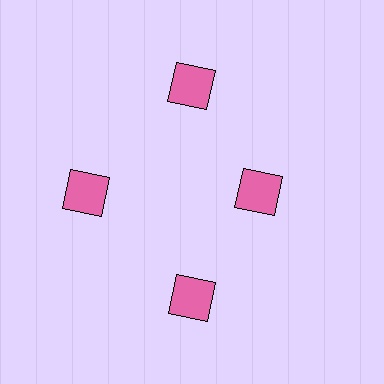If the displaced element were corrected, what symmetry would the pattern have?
It would have 4-fold rotational symmetry — the pattern would map onto itself every 90 degrees.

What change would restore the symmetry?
The symmetry would be restored by moving it outward, back onto the ring so that all 4 squares sit at equal angles and equal distance from the center.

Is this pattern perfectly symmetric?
No. The 4 pink squares are arranged in a ring, but one element near the 3 o'clock position is pulled inward toward the center, breaking the 4-fold rotational symmetry.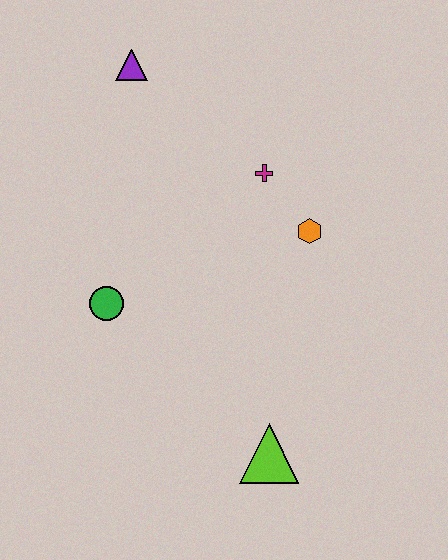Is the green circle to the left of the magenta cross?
Yes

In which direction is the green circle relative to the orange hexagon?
The green circle is to the left of the orange hexagon.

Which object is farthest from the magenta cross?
The lime triangle is farthest from the magenta cross.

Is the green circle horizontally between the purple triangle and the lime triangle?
No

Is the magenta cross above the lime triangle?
Yes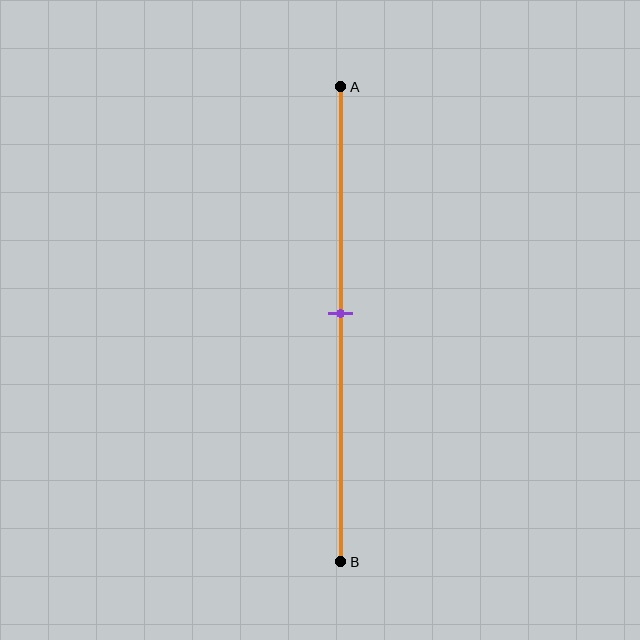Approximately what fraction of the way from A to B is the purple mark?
The purple mark is approximately 50% of the way from A to B.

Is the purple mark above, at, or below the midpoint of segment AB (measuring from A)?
The purple mark is approximately at the midpoint of segment AB.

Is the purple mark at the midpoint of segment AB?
Yes, the mark is approximately at the midpoint.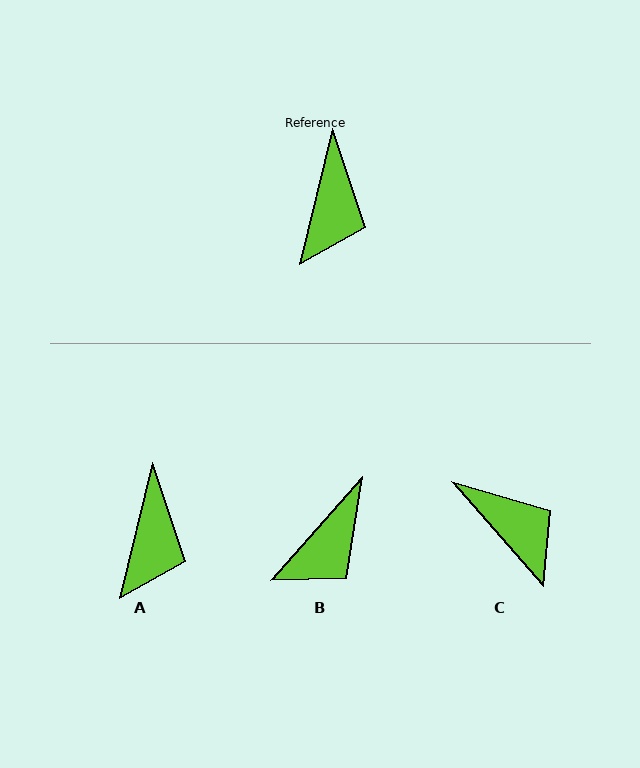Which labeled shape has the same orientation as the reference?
A.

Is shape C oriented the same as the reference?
No, it is off by about 55 degrees.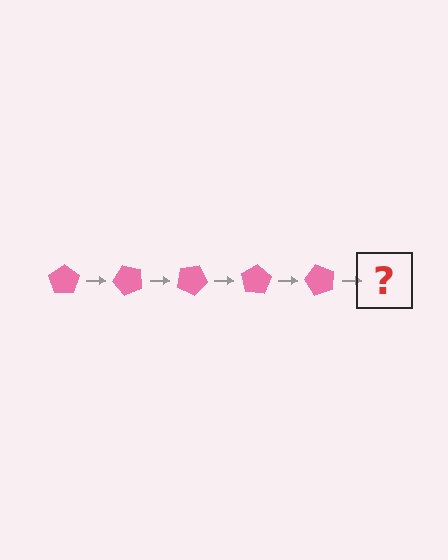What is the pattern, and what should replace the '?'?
The pattern is that the pentagon rotates 50 degrees each step. The '?' should be a pink pentagon rotated 250 degrees.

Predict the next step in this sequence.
The next step is a pink pentagon rotated 250 degrees.